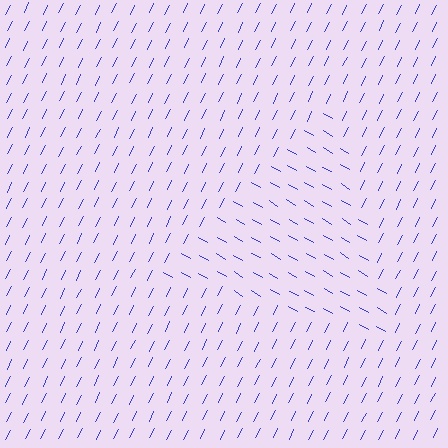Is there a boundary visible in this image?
Yes, there is a texture boundary formed by a change in line orientation.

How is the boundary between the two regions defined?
The boundary is defined purely by a change in line orientation (approximately 87 degrees difference). All lines are the same color and thickness.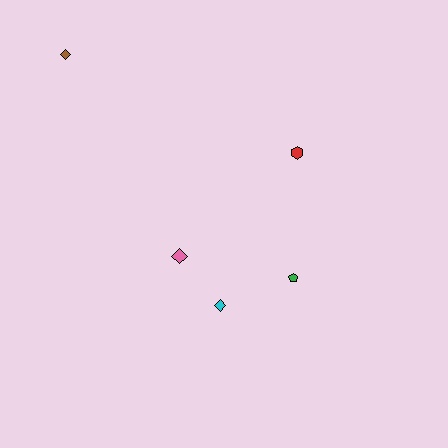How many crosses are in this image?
There are no crosses.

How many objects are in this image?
There are 5 objects.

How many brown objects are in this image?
There is 1 brown object.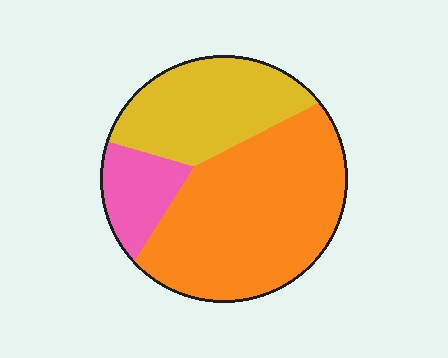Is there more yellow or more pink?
Yellow.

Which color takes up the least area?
Pink, at roughly 15%.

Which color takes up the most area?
Orange, at roughly 55%.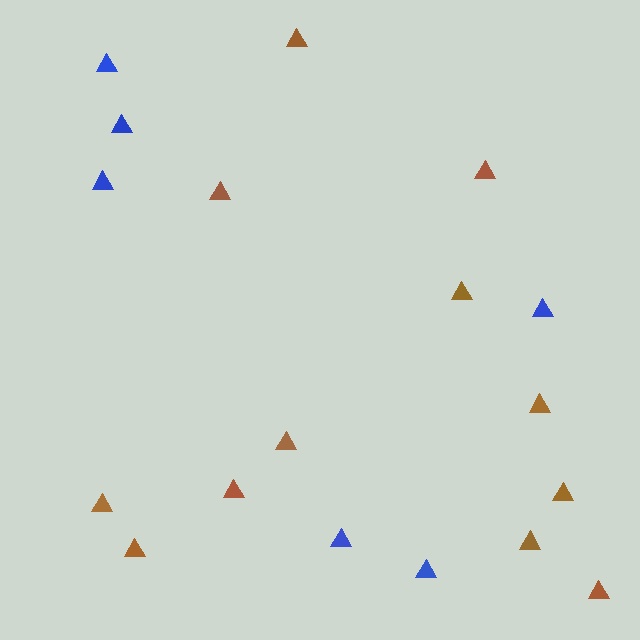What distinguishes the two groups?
There are 2 groups: one group of brown triangles (12) and one group of blue triangles (6).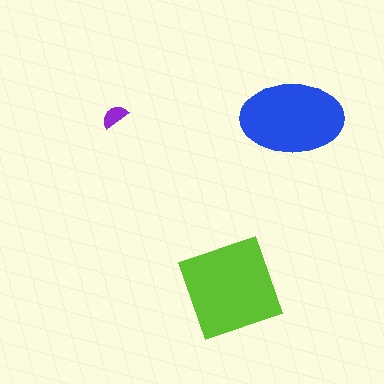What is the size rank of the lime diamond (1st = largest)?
1st.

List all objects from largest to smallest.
The lime diamond, the blue ellipse, the purple semicircle.